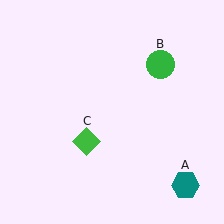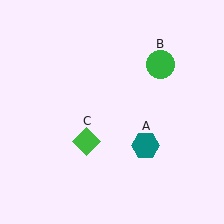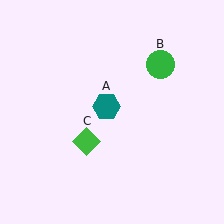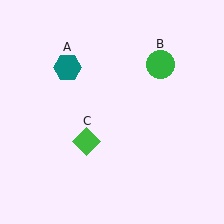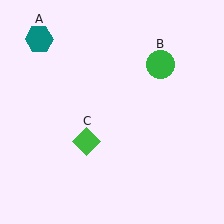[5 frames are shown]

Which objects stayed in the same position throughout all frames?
Green circle (object B) and green diamond (object C) remained stationary.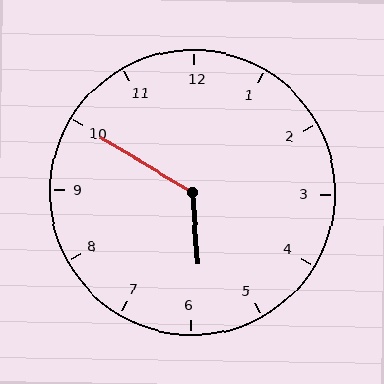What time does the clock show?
5:50.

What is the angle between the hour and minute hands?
Approximately 125 degrees.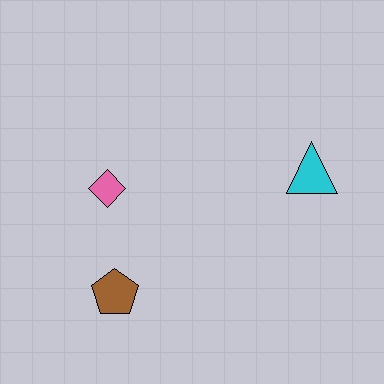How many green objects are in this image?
There are no green objects.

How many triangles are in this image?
There is 1 triangle.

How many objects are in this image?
There are 3 objects.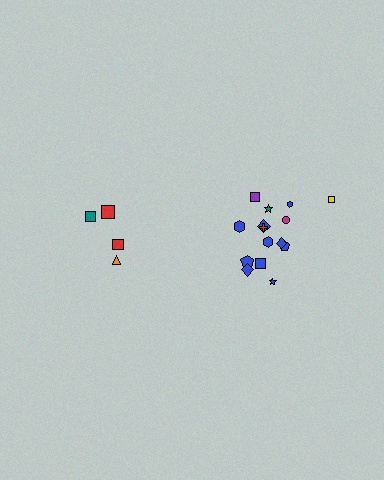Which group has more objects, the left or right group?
The right group.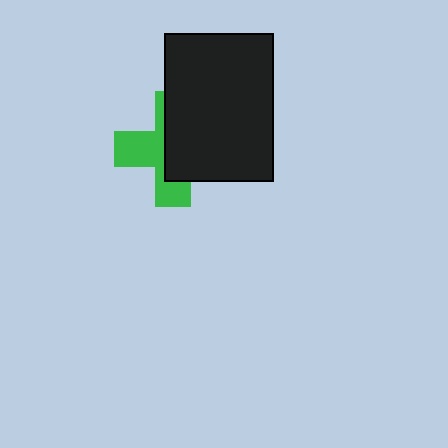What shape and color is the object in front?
The object in front is a black rectangle.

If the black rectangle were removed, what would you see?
You would see the complete green cross.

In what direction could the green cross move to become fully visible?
The green cross could move left. That would shift it out from behind the black rectangle entirely.